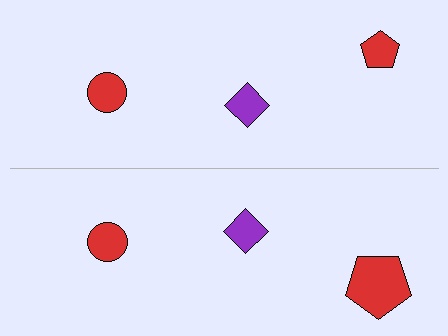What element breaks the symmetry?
The red pentagon on the bottom side has a different size than its mirror counterpart.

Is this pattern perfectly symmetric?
No, the pattern is not perfectly symmetric. The red pentagon on the bottom side has a different size than its mirror counterpart.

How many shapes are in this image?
There are 6 shapes in this image.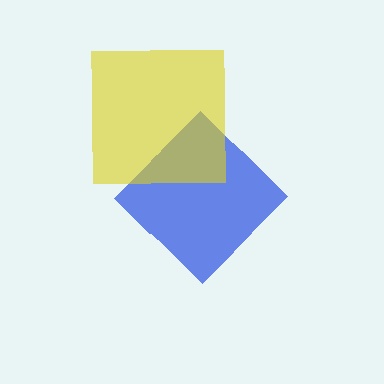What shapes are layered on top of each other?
The layered shapes are: a blue diamond, a yellow square.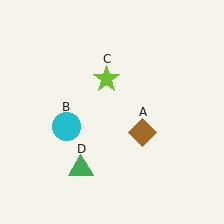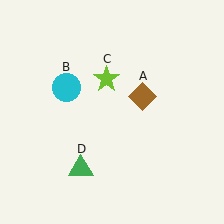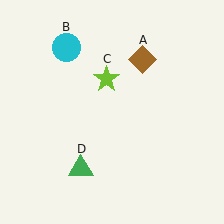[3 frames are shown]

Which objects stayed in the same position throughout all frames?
Lime star (object C) and green triangle (object D) remained stationary.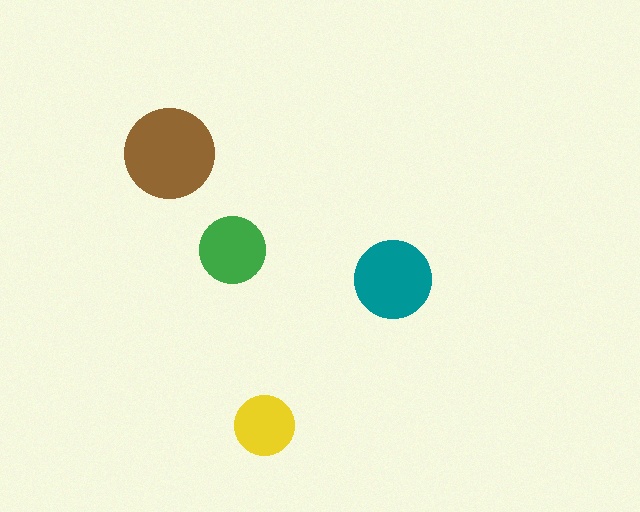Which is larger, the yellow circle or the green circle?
The green one.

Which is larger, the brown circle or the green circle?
The brown one.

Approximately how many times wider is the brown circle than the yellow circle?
About 1.5 times wider.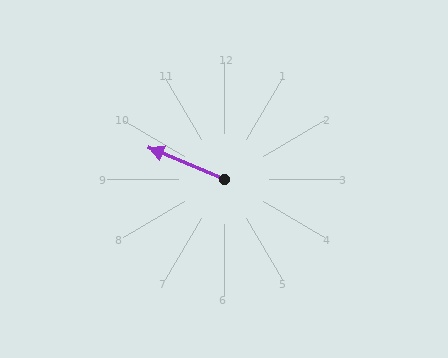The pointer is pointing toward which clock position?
Roughly 10 o'clock.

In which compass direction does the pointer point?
Northwest.